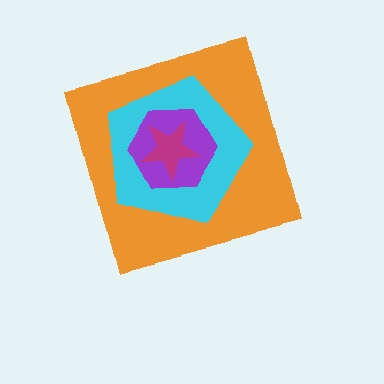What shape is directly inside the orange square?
The cyan pentagon.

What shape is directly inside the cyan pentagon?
The purple hexagon.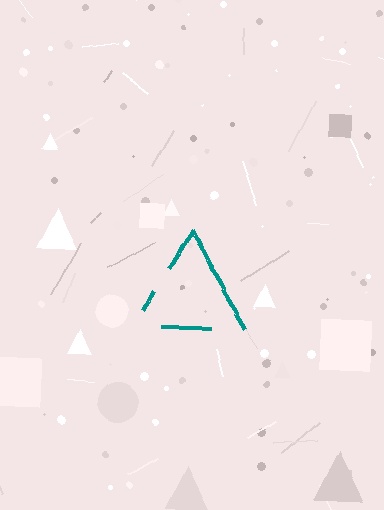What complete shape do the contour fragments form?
The contour fragments form a triangle.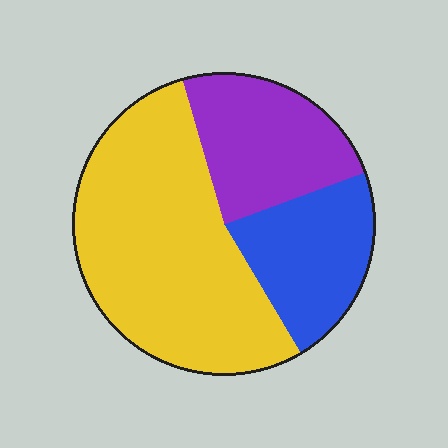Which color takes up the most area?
Yellow, at roughly 55%.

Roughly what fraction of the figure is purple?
Purple covers around 25% of the figure.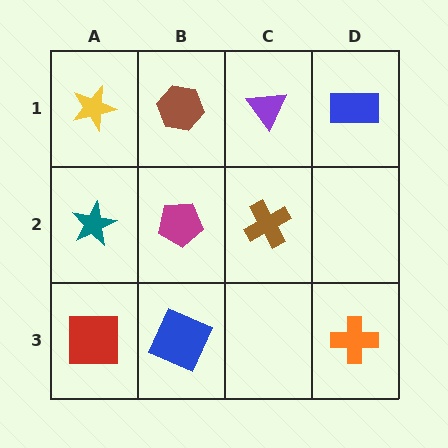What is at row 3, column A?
A red square.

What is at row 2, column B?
A magenta pentagon.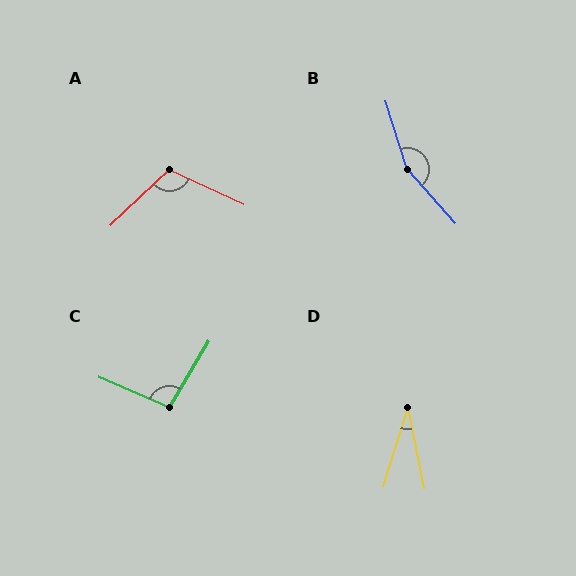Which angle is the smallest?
D, at approximately 28 degrees.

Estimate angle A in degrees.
Approximately 112 degrees.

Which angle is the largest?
B, at approximately 156 degrees.